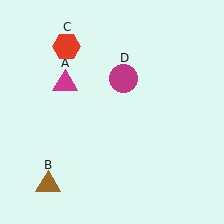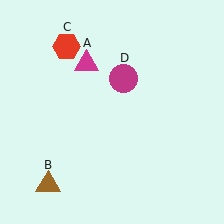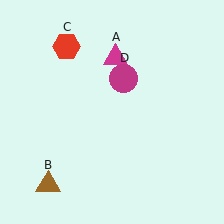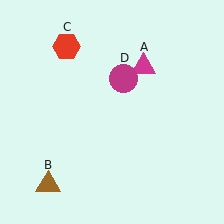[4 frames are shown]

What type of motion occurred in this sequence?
The magenta triangle (object A) rotated clockwise around the center of the scene.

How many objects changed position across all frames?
1 object changed position: magenta triangle (object A).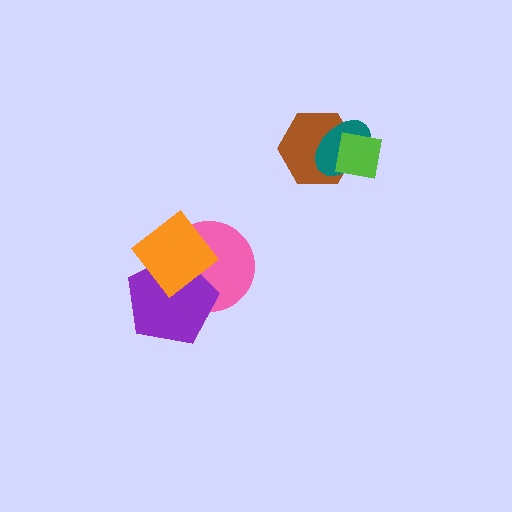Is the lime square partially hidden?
No, no other shape covers it.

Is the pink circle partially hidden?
Yes, it is partially covered by another shape.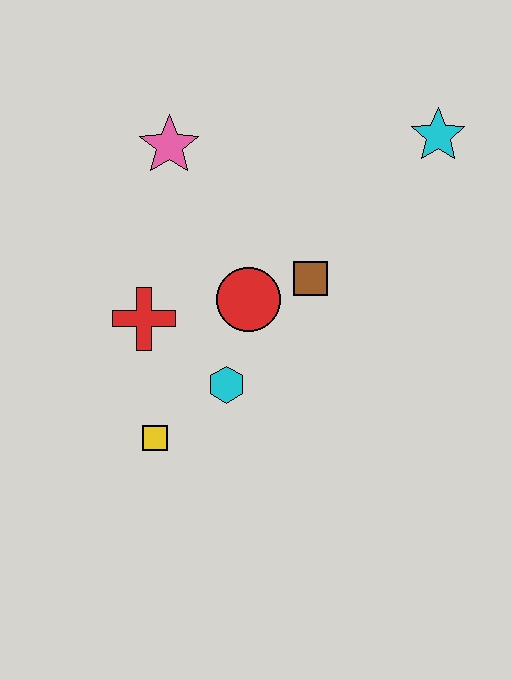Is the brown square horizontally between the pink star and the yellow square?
No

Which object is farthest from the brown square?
The yellow square is farthest from the brown square.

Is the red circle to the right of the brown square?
No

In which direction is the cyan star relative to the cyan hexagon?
The cyan star is above the cyan hexagon.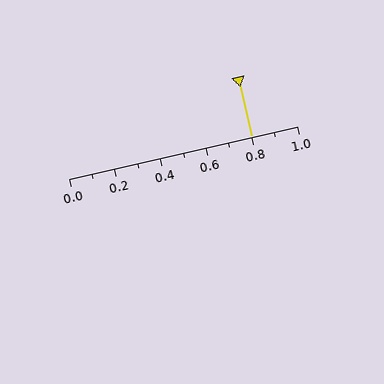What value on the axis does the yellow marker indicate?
The marker indicates approximately 0.8.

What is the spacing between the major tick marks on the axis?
The major ticks are spaced 0.2 apart.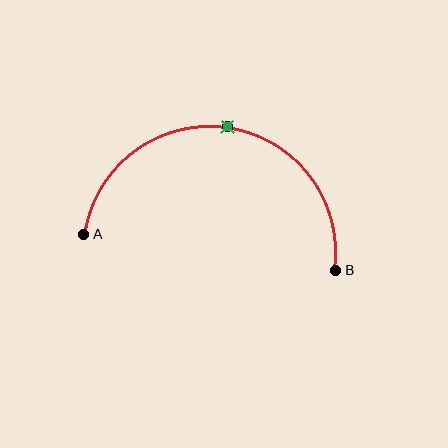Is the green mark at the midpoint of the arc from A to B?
Yes. The green mark lies on the arc at equal arc-length from both A and B — it is the arc midpoint.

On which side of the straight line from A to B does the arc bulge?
The arc bulges above the straight line connecting A and B.